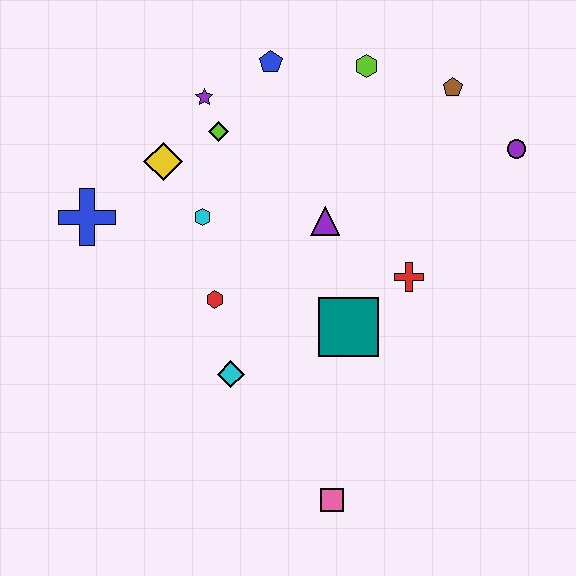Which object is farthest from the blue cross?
The purple circle is farthest from the blue cross.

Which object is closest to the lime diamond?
The purple star is closest to the lime diamond.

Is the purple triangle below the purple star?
Yes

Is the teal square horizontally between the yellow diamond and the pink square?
No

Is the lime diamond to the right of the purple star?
Yes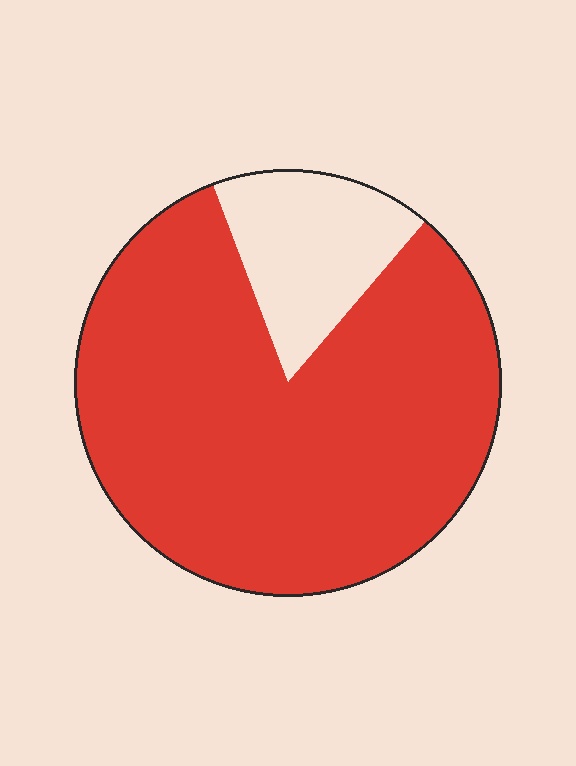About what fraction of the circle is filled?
About five sixths (5/6).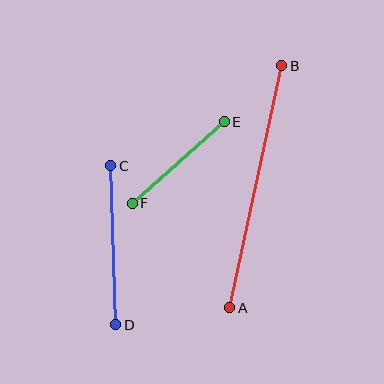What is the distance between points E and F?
The distance is approximately 123 pixels.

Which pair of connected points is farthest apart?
Points A and B are farthest apart.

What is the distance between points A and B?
The distance is approximately 248 pixels.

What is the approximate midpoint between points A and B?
The midpoint is at approximately (256, 187) pixels.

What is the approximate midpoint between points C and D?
The midpoint is at approximately (113, 245) pixels.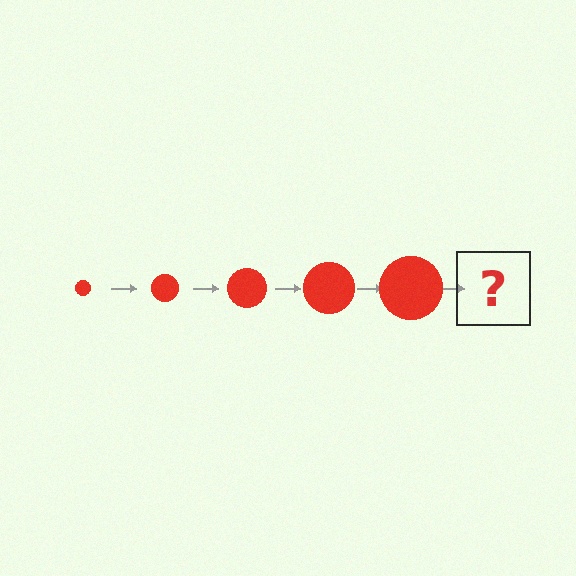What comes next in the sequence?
The next element should be a red circle, larger than the previous one.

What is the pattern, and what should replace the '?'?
The pattern is that the circle gets progressively larger each step. The '?' should be a red circle, larger than the previous one.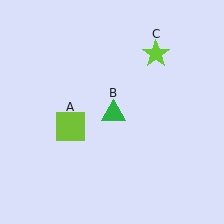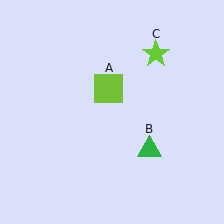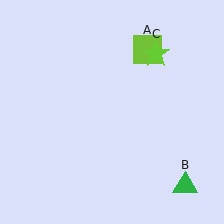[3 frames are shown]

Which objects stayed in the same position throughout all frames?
Lime star (object C) remained stationary.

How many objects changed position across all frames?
2 objects changed position: lime square (object A), green triangle (object B).